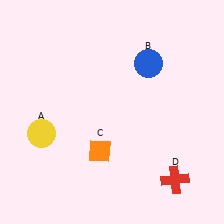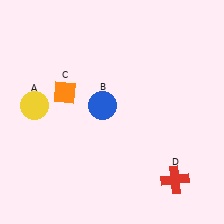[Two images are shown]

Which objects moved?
The objects that moved are: the yellow circle (A), the blue circle (B), the orange diamond (C).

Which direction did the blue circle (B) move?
The blue circle (B) moved left.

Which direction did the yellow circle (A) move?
The yellow circle (A) moved up.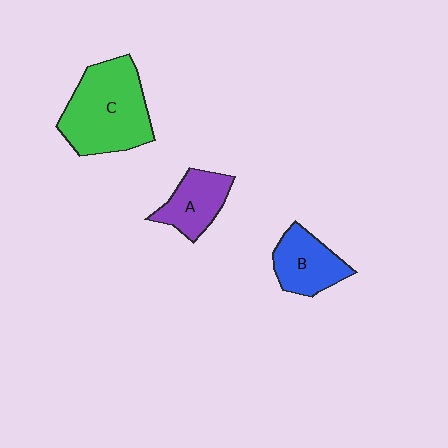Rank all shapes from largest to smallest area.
From largest to smallest: C (green), B (blue), A (purple).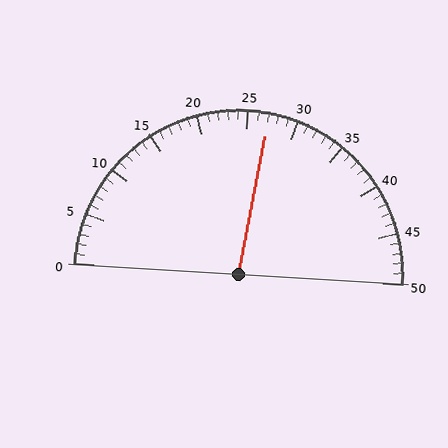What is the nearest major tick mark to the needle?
The nearest major tick mark is 25.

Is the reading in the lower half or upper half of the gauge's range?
The reading is in the upper half of the range (0 to 50).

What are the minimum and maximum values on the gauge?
The gauge ranges from 0 to 50.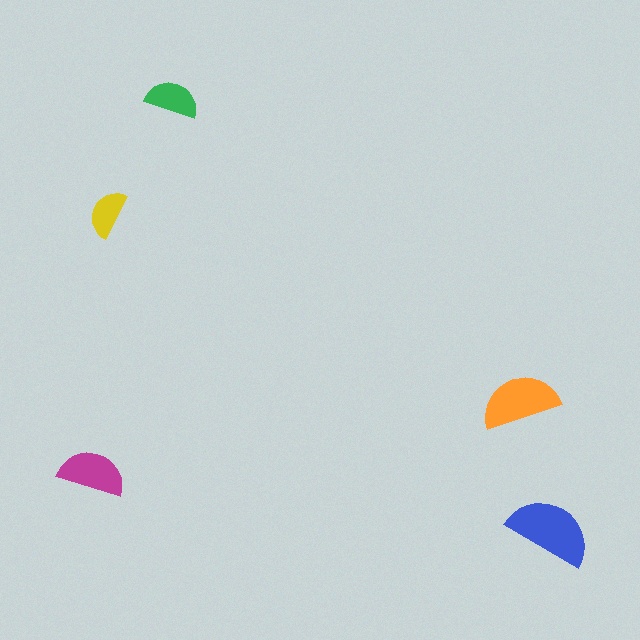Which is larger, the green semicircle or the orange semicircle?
The orange one.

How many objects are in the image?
There are 5 objects in the image.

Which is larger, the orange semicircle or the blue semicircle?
The blue one.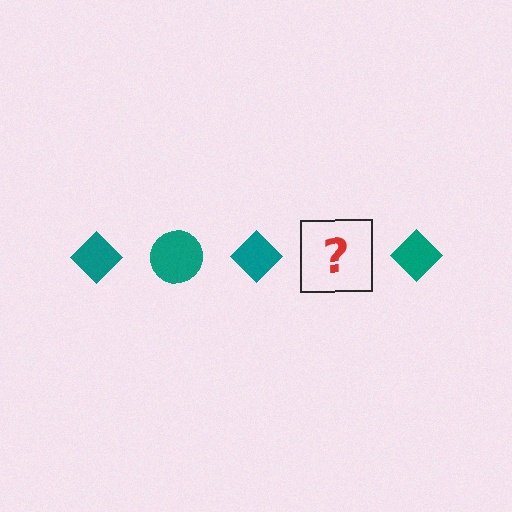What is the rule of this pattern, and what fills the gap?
The rule is that the pattern cycles through diamond, circle shapes in teal. The gap should be filled with a teal circle.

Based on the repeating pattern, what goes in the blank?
The blank should be a teal circle.